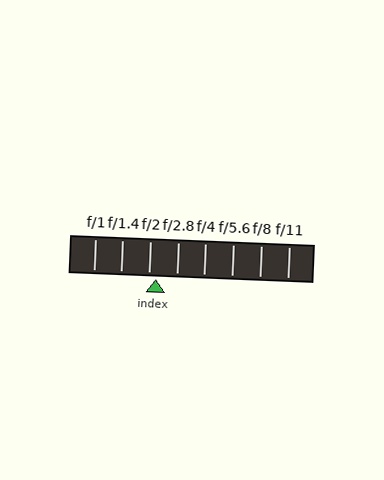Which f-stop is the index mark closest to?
The index mark is closest to f/2.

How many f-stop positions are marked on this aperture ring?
There are 8 f-stop positions marked.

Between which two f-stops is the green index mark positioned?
The index mark is between f/2 and f/2.8.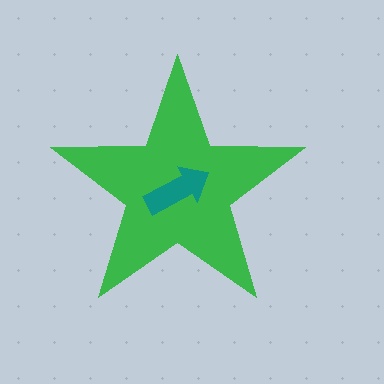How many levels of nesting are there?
2.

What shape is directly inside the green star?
The teal arrow.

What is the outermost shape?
The green star.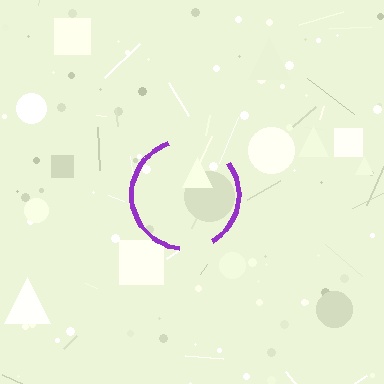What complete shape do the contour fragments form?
The contour fragments form a circle.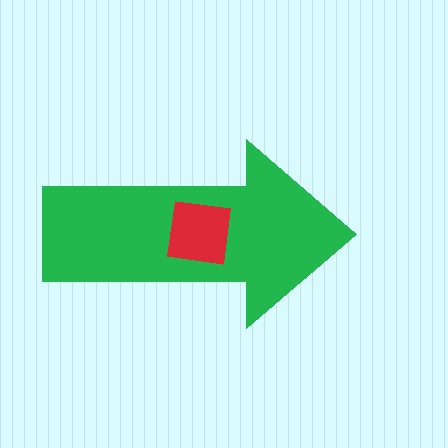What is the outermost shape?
The green arrow.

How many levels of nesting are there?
2.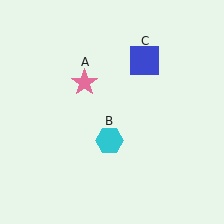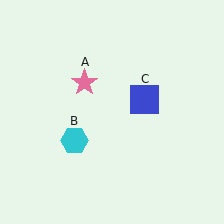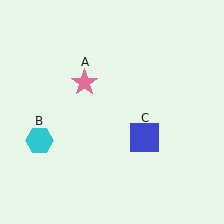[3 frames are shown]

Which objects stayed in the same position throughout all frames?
Pink star (object A) remained stationary.